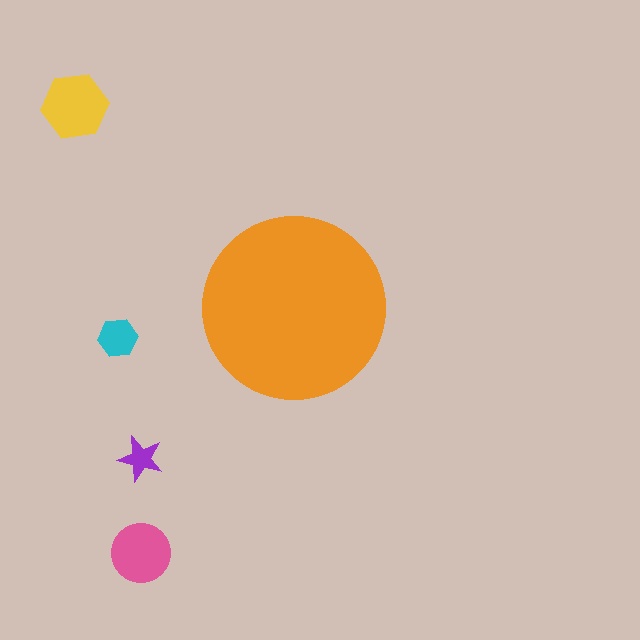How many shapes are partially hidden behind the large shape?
0 shapes are partially hidden.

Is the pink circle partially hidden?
No, the pink circle is fully visible.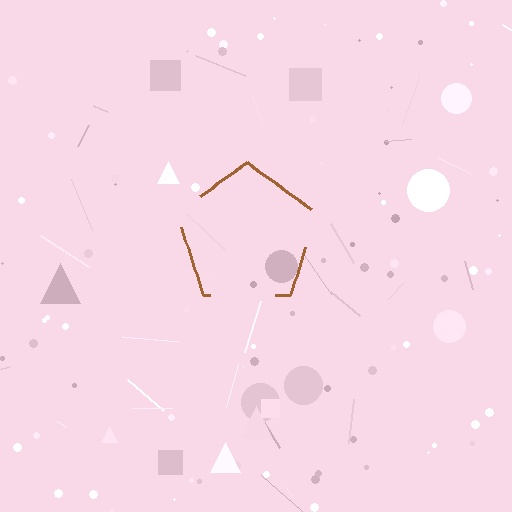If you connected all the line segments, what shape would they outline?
They would outline a pentagon.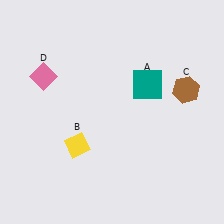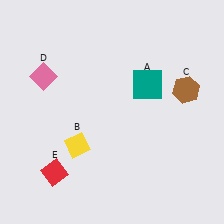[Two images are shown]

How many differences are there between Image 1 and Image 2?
There is 1 difference between the two images.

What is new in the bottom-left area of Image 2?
A red diamond (E) was added in the bottom-left area of Image 2.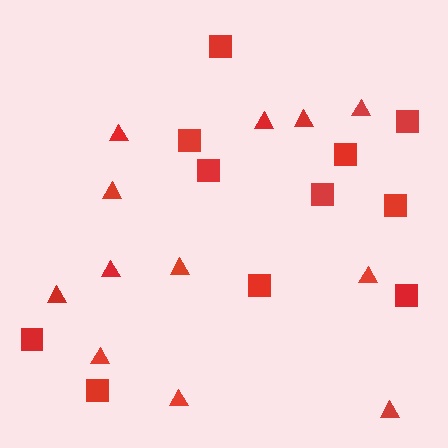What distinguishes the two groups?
There are 2 groups: one group of triangles (12) and one group of squares (11).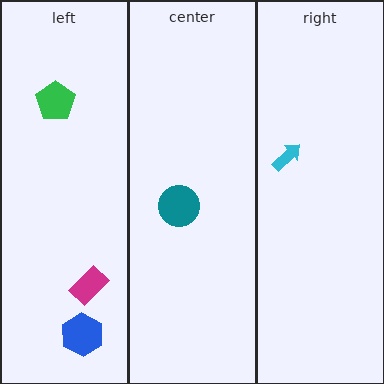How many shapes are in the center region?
1.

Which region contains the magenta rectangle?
The left region.